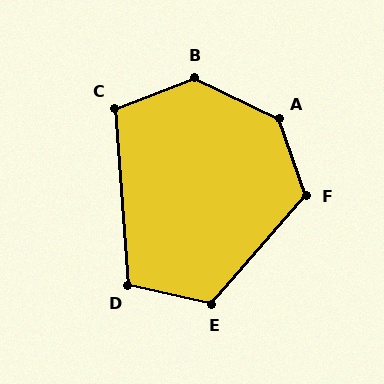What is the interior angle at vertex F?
Approximately 120 degrees (obtuse).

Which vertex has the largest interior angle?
A, at approximately 135 degrees.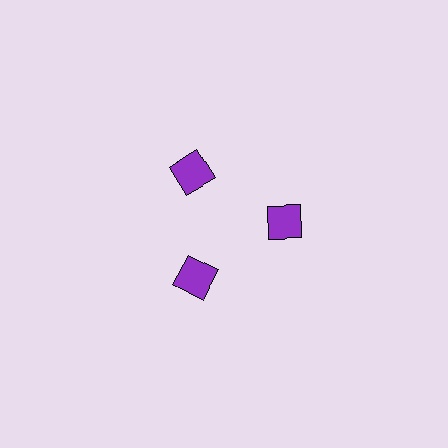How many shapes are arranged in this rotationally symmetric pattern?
There are 3 shapes, arranged in 3 groups of 1.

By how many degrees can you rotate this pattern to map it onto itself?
The pattern maps onto itself every 120 degrees of rotation.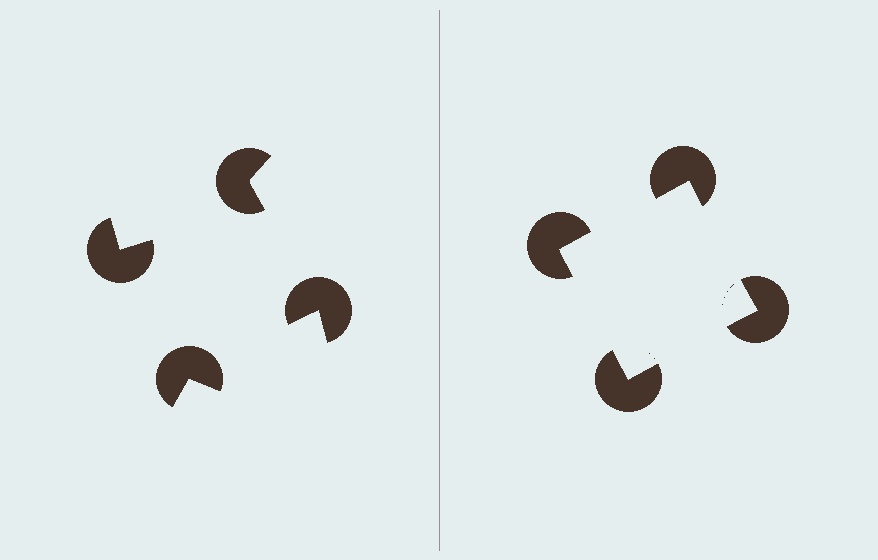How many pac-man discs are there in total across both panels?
8 — 4 on each side.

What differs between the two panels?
The pac-man discs are positioned identically on both sides; only the wedge orientations differ. On the right they align to a square; on the left they are misaligned.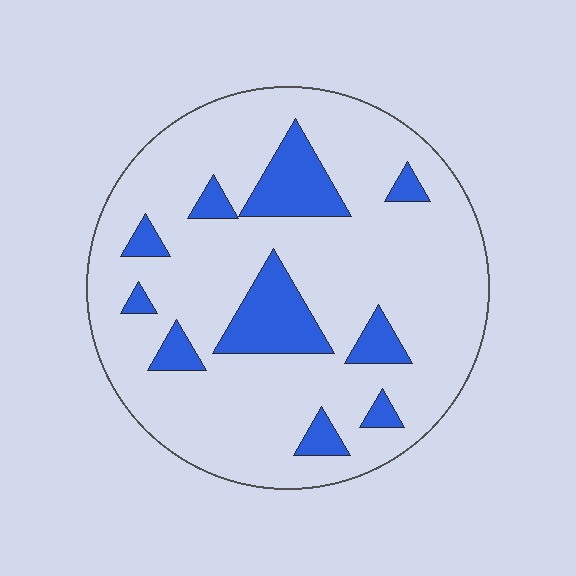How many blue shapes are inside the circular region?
10.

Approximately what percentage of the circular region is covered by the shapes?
Approximately 15%.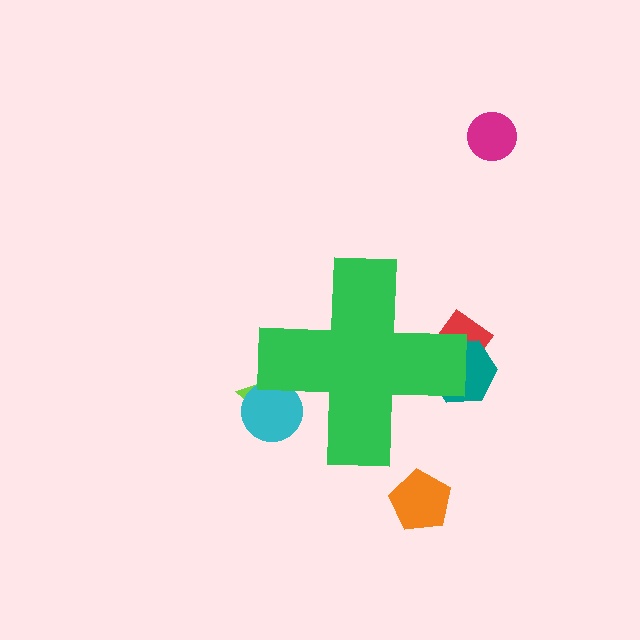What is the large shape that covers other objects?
A green cross.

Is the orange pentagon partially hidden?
No, the orange pentagon is fully visible.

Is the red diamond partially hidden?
Yes, the red diamond is partially hidden behind the green cross.